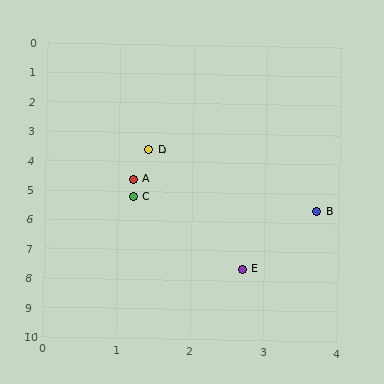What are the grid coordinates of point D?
Point D is at approximately (1.4, 3.6).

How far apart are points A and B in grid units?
Points A and B are about 2.7 grid units apart.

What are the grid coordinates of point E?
Point E is at approximately (2.7, 7.6).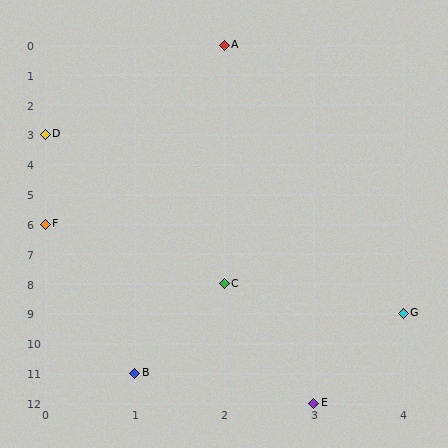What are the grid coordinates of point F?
Point F is at grid coordinates (0, 6).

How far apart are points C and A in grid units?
Points C and A are 8 rows apart.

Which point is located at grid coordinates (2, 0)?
Point A is at (2, 0).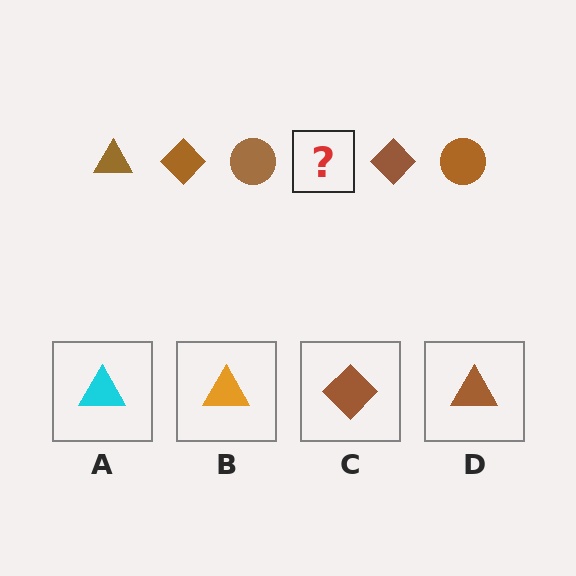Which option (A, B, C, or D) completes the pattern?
D.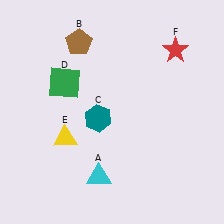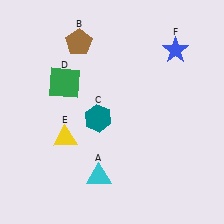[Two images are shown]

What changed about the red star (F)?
In Image 1, F is red. In Image 2, it changed to blue.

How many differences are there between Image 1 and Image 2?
There is 1 difference between the two images.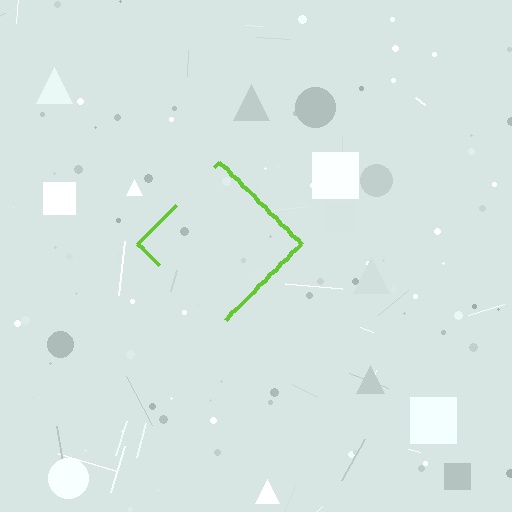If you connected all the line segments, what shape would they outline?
They would outline a diamond.